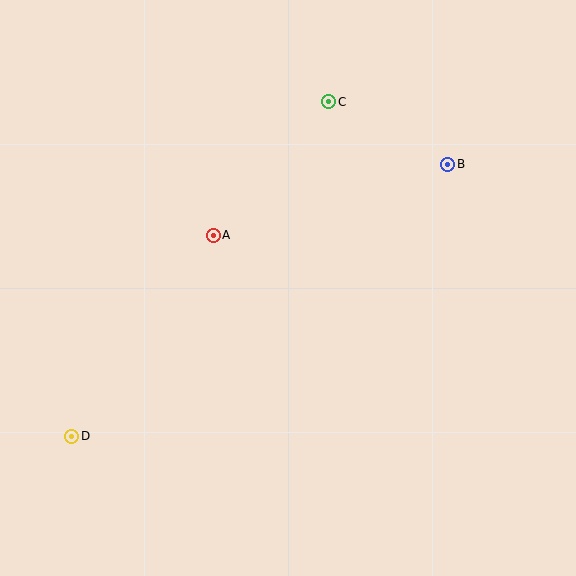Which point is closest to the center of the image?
Point A at (213, 235) is closest to the center.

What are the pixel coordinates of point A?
Point A is at (213, 235).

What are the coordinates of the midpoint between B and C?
The midpoint between B and C is at (388, 133).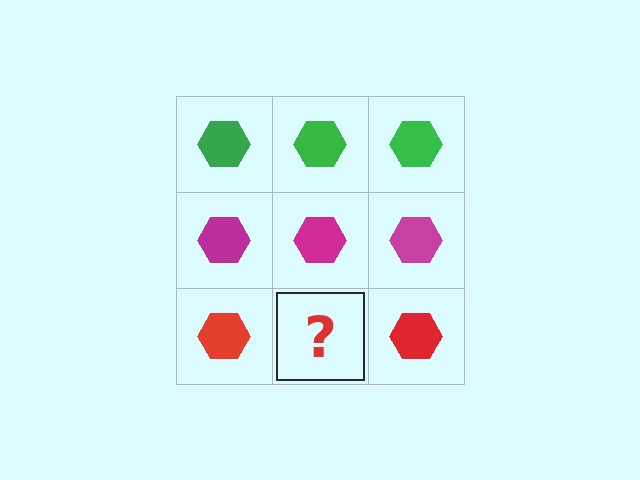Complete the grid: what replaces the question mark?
The question mark should be replaced with a red hexagon.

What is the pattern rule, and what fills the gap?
The rule is that each row has a consistent color. The gap should be filled with a red hexagon.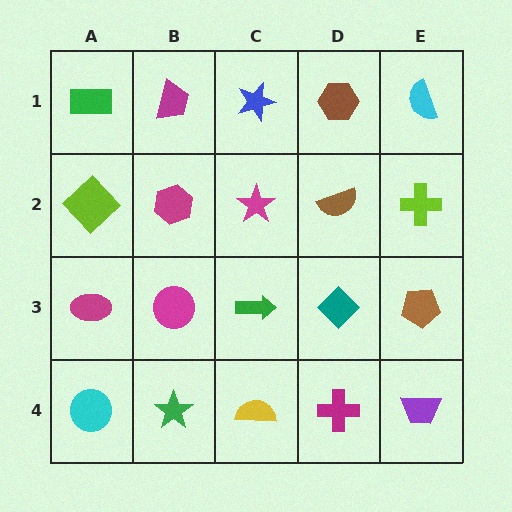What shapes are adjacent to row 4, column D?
A teal diamond (row 3, column D), a yellow semicircle (row 4, column C), a purple trapezoid (row 4, column E).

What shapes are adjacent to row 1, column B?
A magenta hexagon (row 2, column B), a green rectangle (row 1, column A), a blue star (row 1, column C).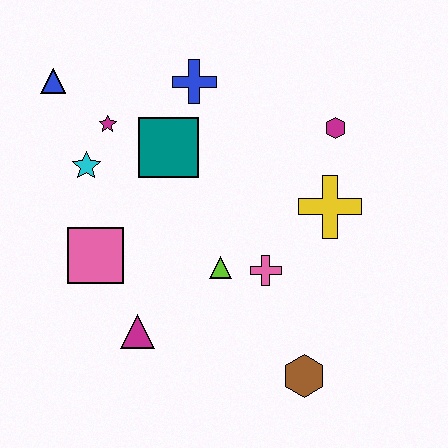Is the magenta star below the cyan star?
No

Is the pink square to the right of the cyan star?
Yes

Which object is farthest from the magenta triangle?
The magenta hexagon is farthest from the magenta triangle.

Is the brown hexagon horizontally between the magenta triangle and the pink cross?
No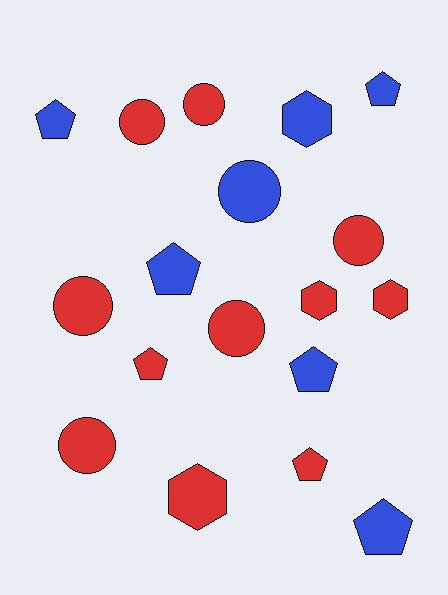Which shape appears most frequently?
Circle, with 7 objects.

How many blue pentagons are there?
There are 5 blue pentagons.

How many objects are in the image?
There are 18 objects.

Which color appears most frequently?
Red, with 11 objects.